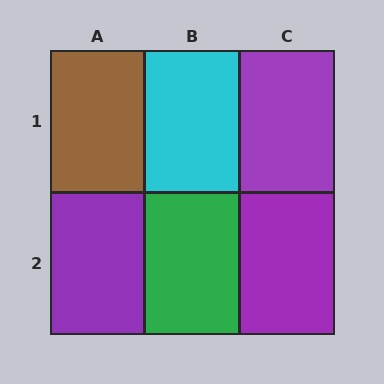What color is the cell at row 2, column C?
Purple.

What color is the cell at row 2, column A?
Purple.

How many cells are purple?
3 cells are purple.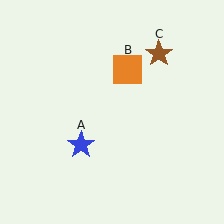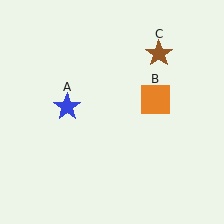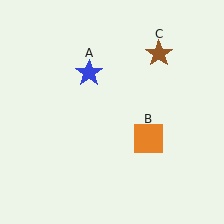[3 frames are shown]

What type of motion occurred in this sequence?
The blue star (object A), orange square (object B) rotated clockwise around the center of the scene.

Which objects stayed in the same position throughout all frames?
Brown star (object C) remained stationary.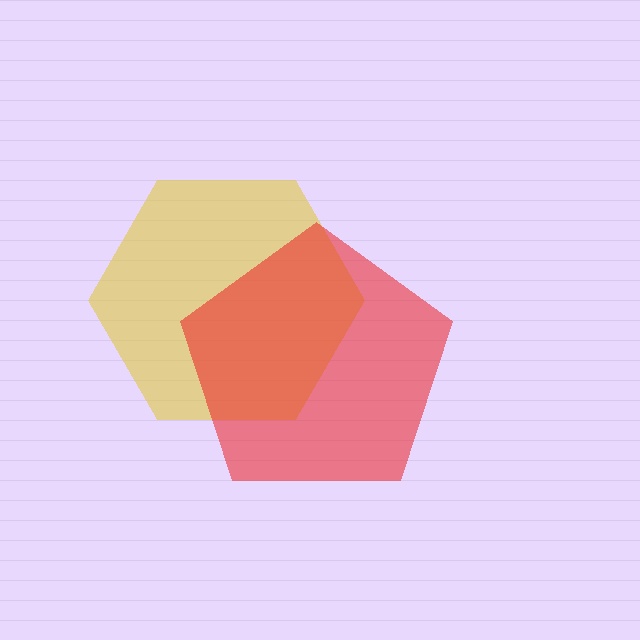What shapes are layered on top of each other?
The layered shapes are: a yellow hexagon, a red pentagon.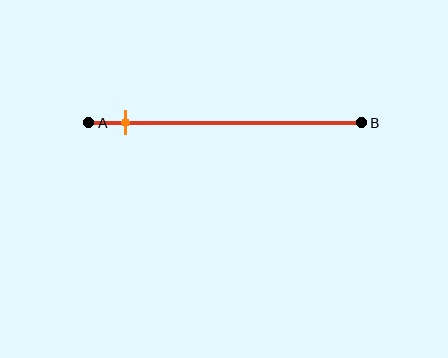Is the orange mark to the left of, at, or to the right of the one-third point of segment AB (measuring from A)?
The orange mark is to the left of the one-third point of segment AB.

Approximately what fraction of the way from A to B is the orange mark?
The orange mark is approximately 15% of the way from A to B.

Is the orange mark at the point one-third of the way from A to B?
No, the mark is at about 15% from A, not at the 33% one-third point.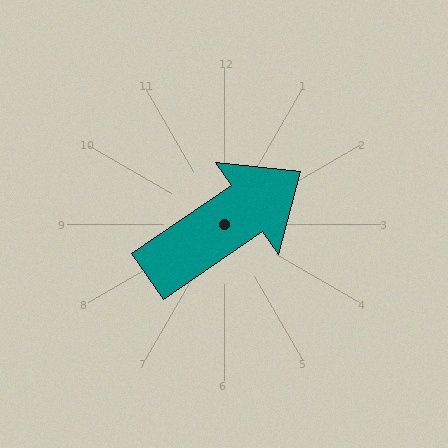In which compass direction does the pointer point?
Northeast.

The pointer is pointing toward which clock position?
Roughly 2 o'clock.